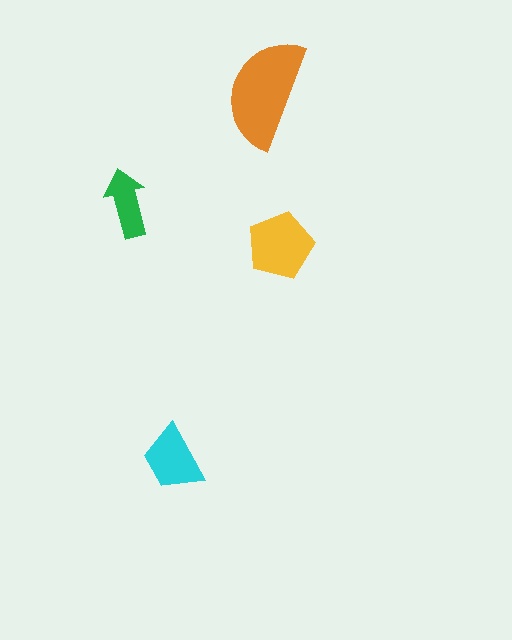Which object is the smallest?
The green arrow.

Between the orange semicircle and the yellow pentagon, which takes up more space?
The orange semicircle.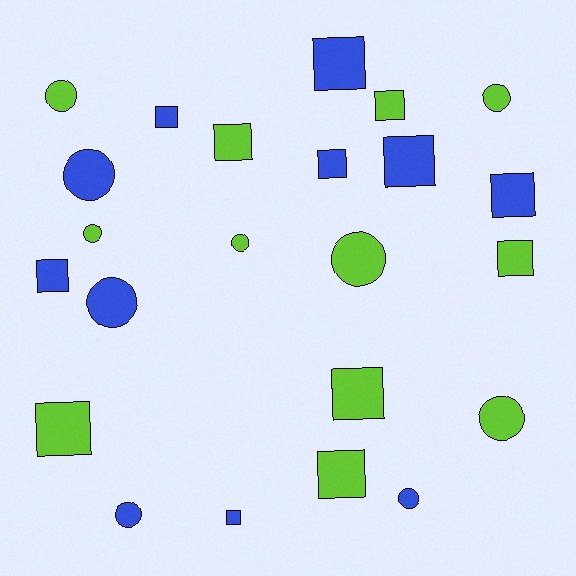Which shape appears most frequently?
Square, with 13 objects.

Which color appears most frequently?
Lime, with 12 objects.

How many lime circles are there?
There are 6 lime circles.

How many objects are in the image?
There are 23 objects.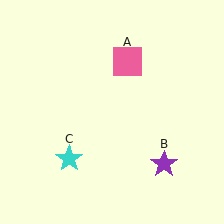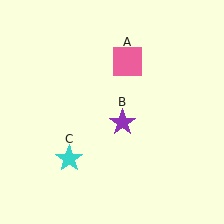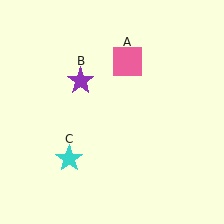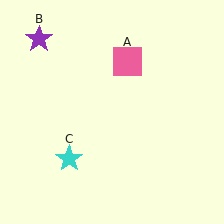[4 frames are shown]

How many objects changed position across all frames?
1 object changed position: purple star (object B).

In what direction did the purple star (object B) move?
The purple star (object B) moved up and to the left.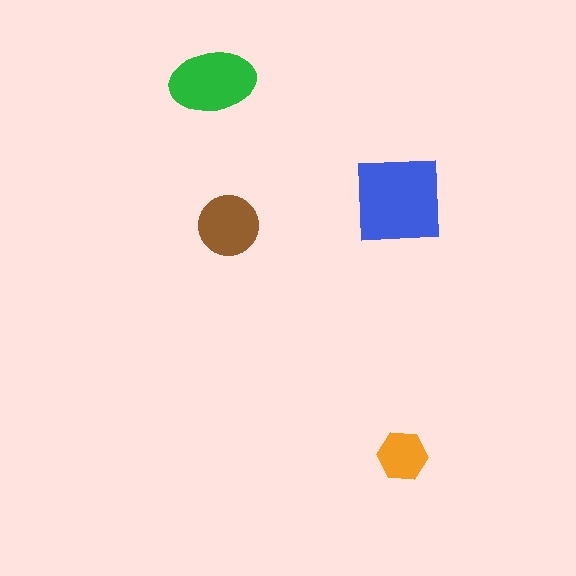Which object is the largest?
The blue square.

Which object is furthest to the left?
The green ellipse is leftmost.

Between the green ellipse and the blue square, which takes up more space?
The blue square.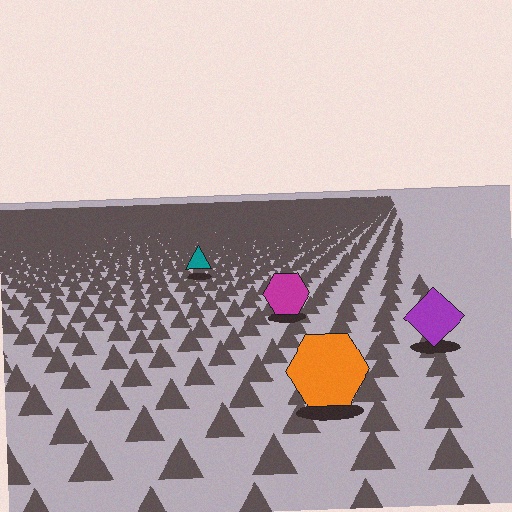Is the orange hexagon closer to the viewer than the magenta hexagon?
Yes. The orange hexagon is closer — you can tell from the texture gradient: the ground texture is coarser near it.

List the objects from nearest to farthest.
From nearest to farthest: the orange hexagon, the purple diamond, the magenta hexagon, the teal triangle.